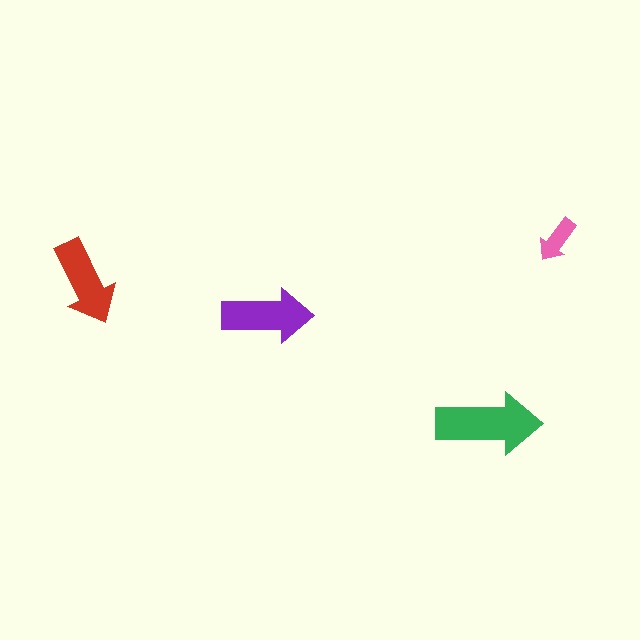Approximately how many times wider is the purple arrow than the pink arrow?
About 2 times wider.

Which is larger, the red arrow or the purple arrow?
The purple one.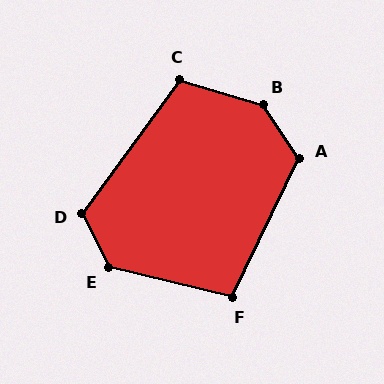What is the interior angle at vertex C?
Approximately 110 degrees (obtuse).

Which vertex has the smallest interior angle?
F, at approximately 103 degrees.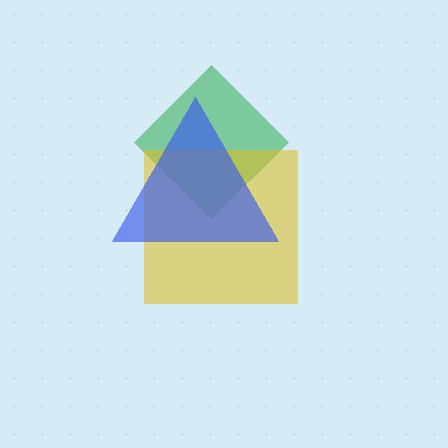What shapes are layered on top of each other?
The layered shapes are: a green diamond, a yellow square, a blue triangle.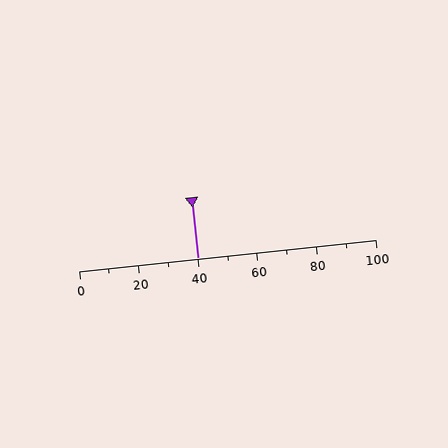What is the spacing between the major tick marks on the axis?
The major ticks are spaced 20 apart.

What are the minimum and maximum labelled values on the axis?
The axis runs from 0 to 100.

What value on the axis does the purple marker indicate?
The marker indicates approximately 40.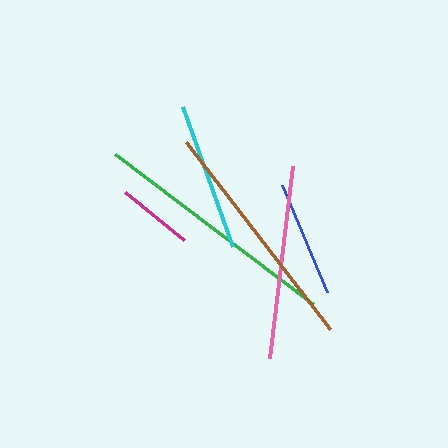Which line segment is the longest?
The green line is the longest at approximately 249 pixels.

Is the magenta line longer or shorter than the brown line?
The brown line is longer than the magenta line.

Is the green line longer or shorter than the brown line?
The green line is longer than the brown line.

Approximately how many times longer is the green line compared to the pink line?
The green line is approximately 1.3 times the length of the pink line.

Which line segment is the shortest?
The magenta line is the shortest at approximately 76 pixels.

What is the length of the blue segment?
The blue segment is approximately 116 pixels long.